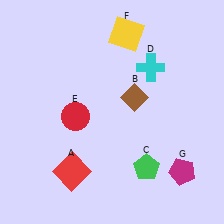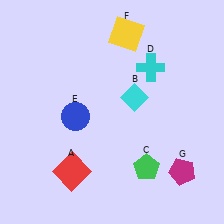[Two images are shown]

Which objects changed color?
B changed from brown to cyan. E changed from red to blue.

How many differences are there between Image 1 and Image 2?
There are 2 differences between the two images.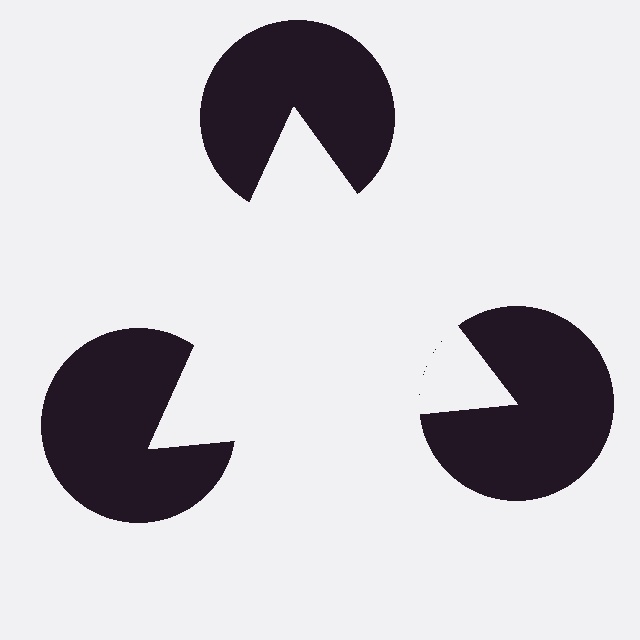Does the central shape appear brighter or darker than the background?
It typically appears slightly brighter than the background, even though no actual brightness change is drawn.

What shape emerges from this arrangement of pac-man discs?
An illusory triangle — its edges are inferred from the aligned wedge cuts in the pac-man discs, not physically drawn.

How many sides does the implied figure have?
3 sides.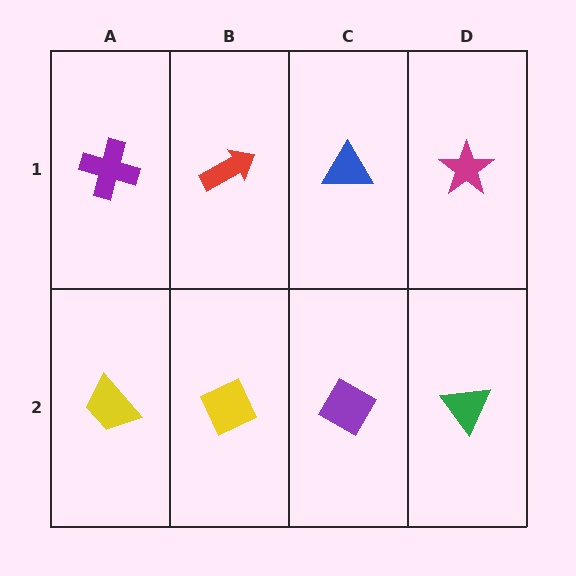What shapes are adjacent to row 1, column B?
A yellow diamond (row 2, column B), a purple cross (row 1, column A), a blue triangle (row 1, column C).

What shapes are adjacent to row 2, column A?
A purple cross (row 1, column A), a yellow diamond (row 2, column B).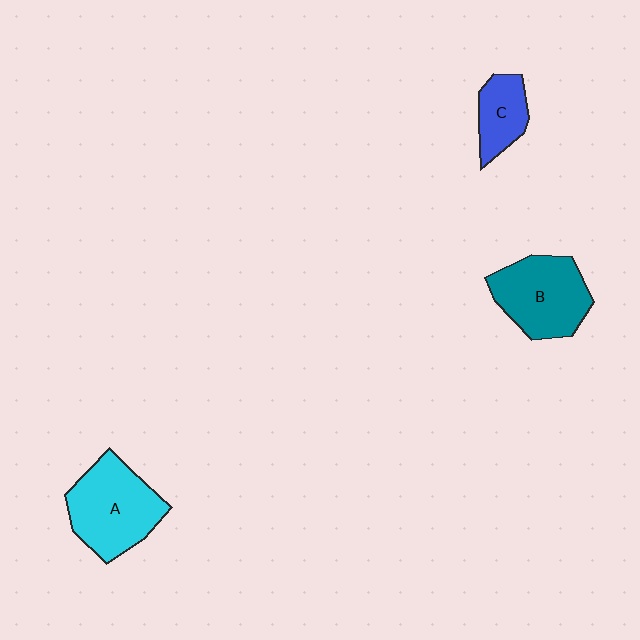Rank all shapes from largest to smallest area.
From largest to smallest: A (cyan), B (teal), C (blue).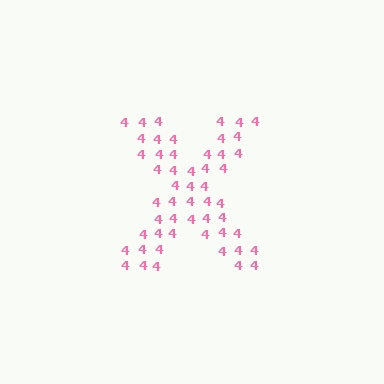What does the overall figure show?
The overall figure shows the letter X.